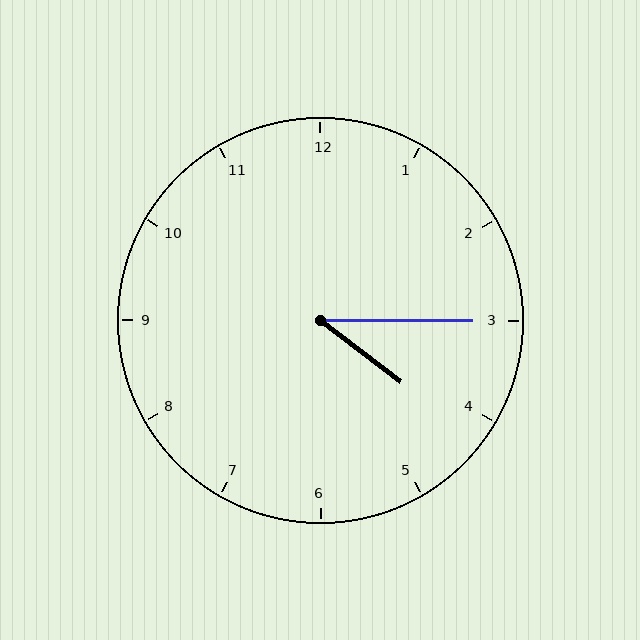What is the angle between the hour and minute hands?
Approximately 38 degrees.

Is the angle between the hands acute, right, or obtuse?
It is acute.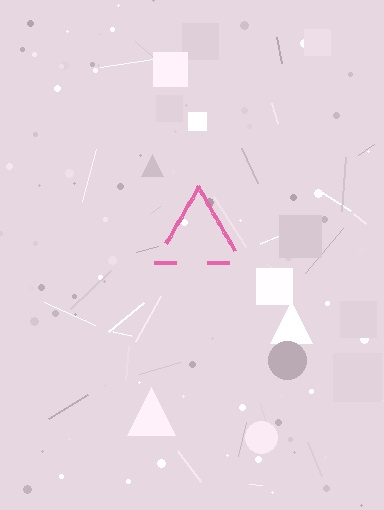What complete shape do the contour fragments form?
The contour fragments form a triangle.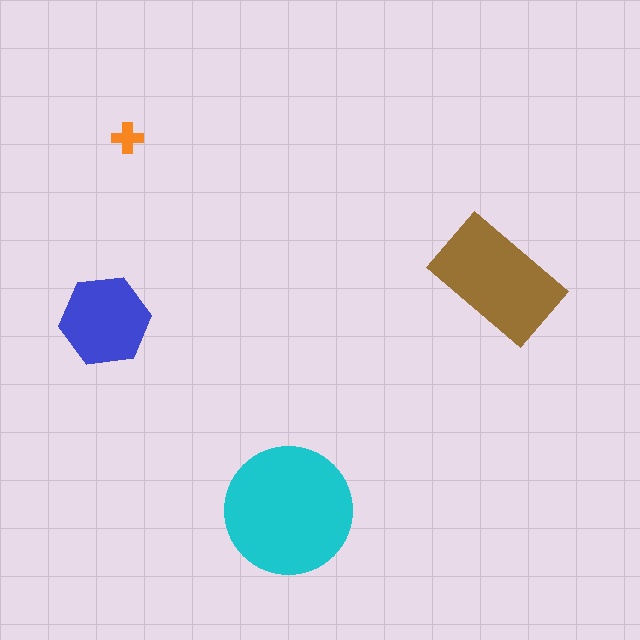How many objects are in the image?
There are 4 objects in the image.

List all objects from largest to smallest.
The cyan circle, the brown rectangle, the blue hexagon, the orange cross.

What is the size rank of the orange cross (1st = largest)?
4th.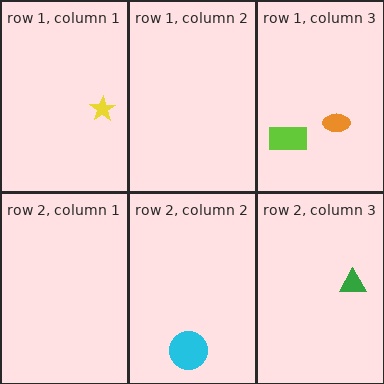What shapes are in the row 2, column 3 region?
The green triangle.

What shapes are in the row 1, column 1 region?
The yellow star.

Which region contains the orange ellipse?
The row 1, column 3 region.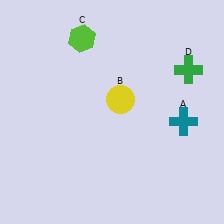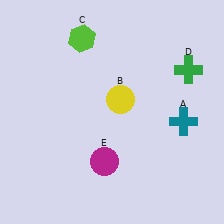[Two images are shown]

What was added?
A magenta circle (E) was added in Image 2.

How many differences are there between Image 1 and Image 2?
There is 1 difference between the two images.